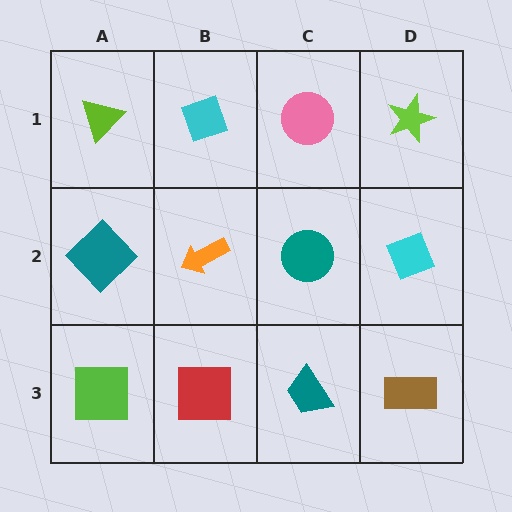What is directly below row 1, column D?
A cyan diamond.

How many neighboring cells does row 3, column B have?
3.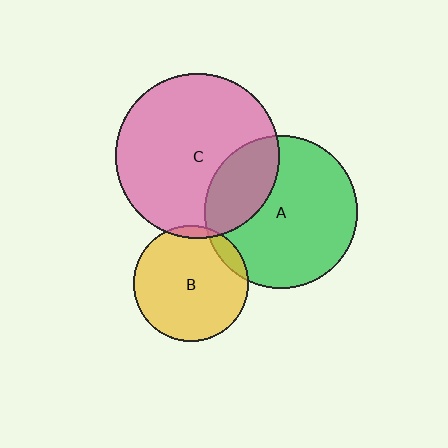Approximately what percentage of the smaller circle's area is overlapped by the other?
Approximately 25%.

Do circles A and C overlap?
Yes.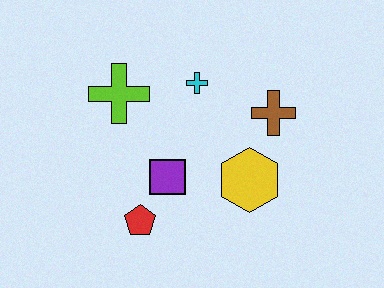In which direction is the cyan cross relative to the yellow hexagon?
The cyan cross is above the yellow hexagon.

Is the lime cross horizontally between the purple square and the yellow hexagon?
No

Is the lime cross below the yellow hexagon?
No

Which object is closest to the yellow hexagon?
The brown cross is closest to the yellow hexagon.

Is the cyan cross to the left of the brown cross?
Yes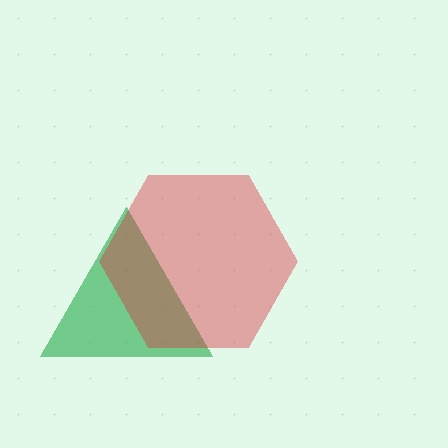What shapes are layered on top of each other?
The layered shapes are: a green triangle, a red hexagon.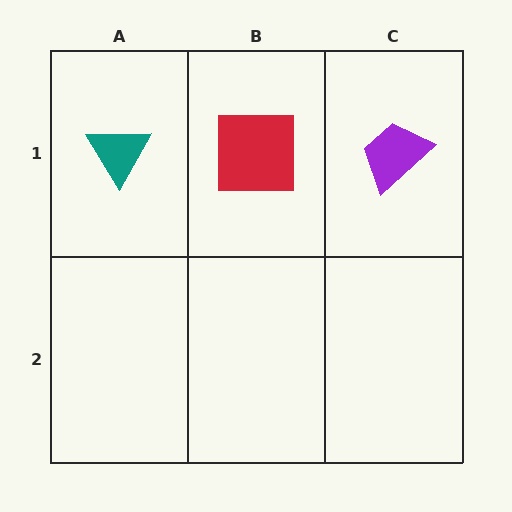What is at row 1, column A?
A teal triangle.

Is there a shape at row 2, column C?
No, that cell is empty.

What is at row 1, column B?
A red square.